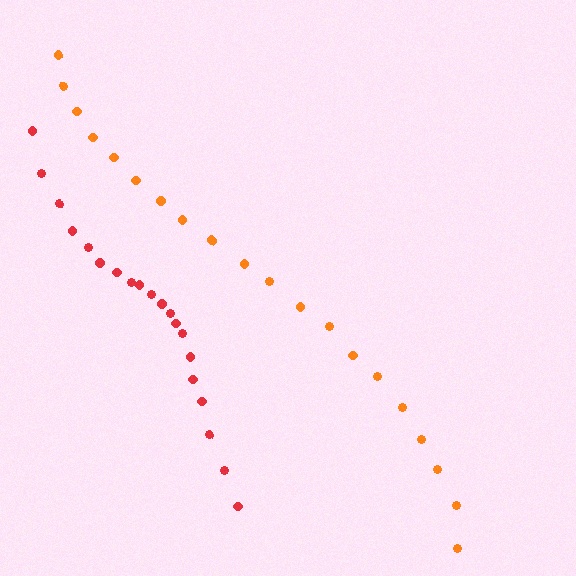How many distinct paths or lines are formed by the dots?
There are 2 distinct paths.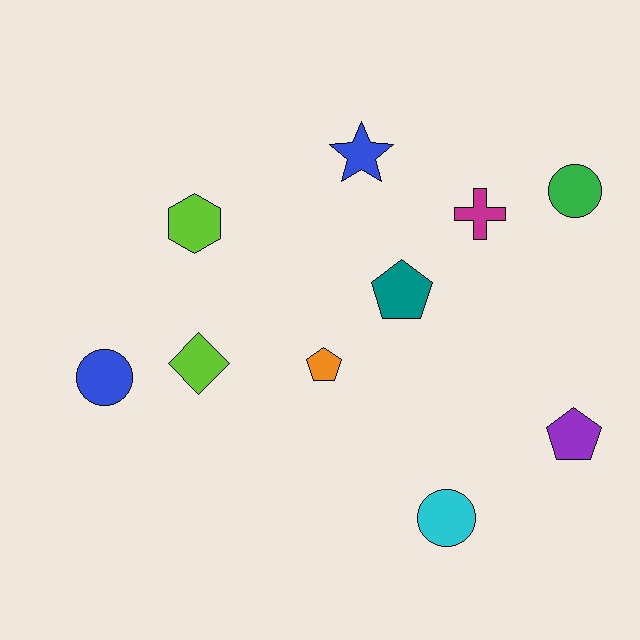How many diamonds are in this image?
There is 1 diamond.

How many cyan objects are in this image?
There is 1 cyan object.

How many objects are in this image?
There are 10 objects.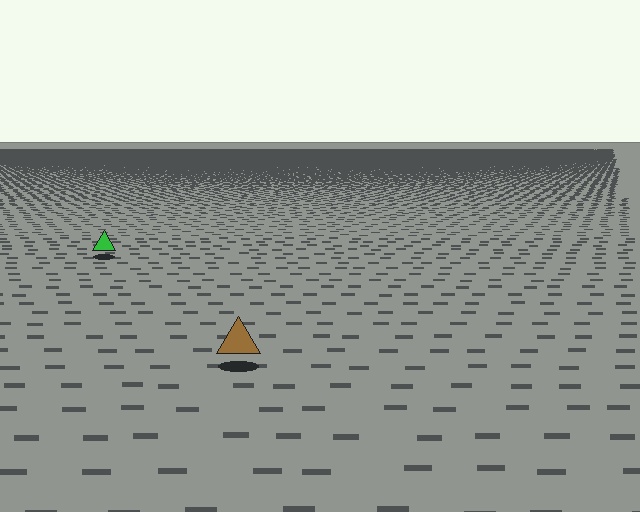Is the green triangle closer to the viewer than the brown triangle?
No. The brown triangle is closer — you can tell from the texture gradient: the ground texture is coarser near it.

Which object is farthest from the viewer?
The green triangle is farthest from the viewer. It appears smaller and the ground texture around it is denser.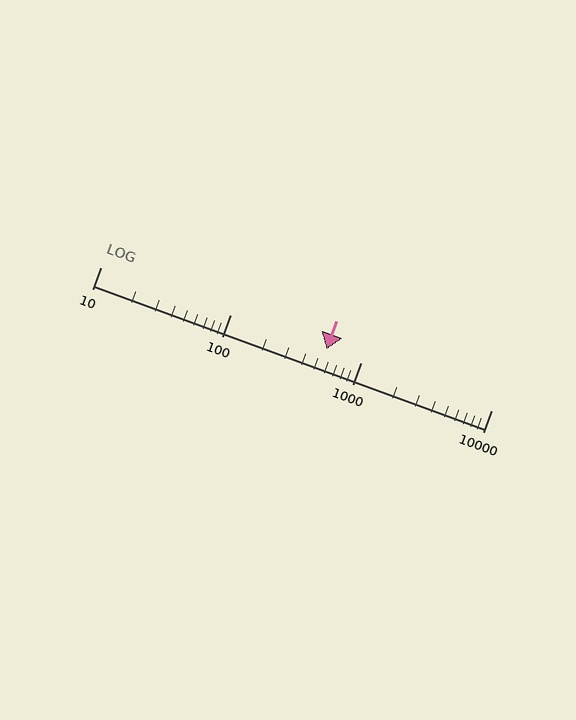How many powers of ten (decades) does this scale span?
The scale spans 3 decades, from 10 to 10000.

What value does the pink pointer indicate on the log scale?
The pointer indicates approximately 540.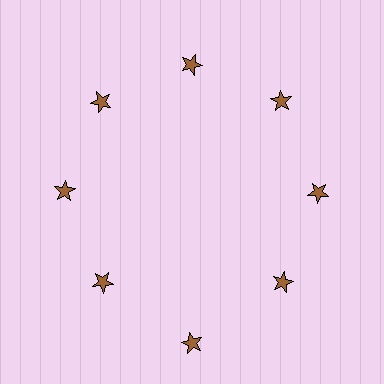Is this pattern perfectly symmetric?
No. The 8 brown stars are arranged in a ring, but one element near the 6 o'clock position is pushed outward from the center, breaking the 8-fold rotational symmetry.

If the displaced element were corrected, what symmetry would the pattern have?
It would have 8-fold rotational symmetry — the pattern would map onto itself every 45 degrees.